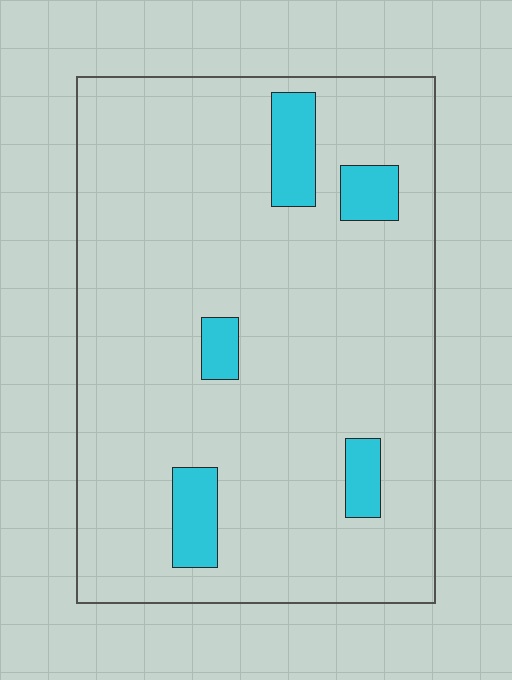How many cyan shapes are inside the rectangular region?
5.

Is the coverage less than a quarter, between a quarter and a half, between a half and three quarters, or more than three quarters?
Less than a quarter.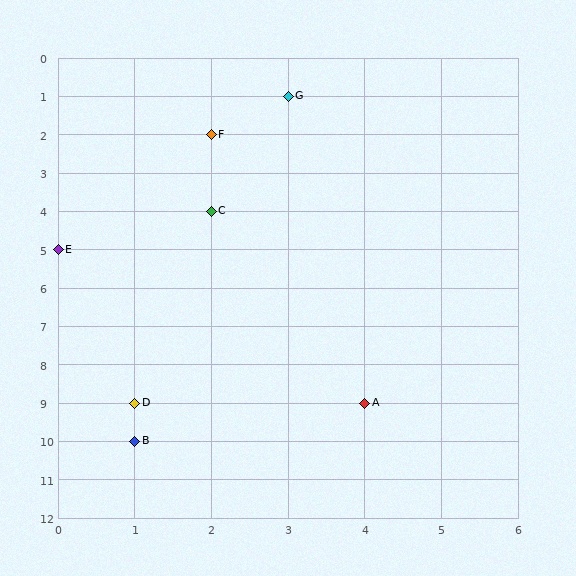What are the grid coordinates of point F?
Point F is at grid coordinates (2, 2).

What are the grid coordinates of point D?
Point D is at grid coordinates (1, 9).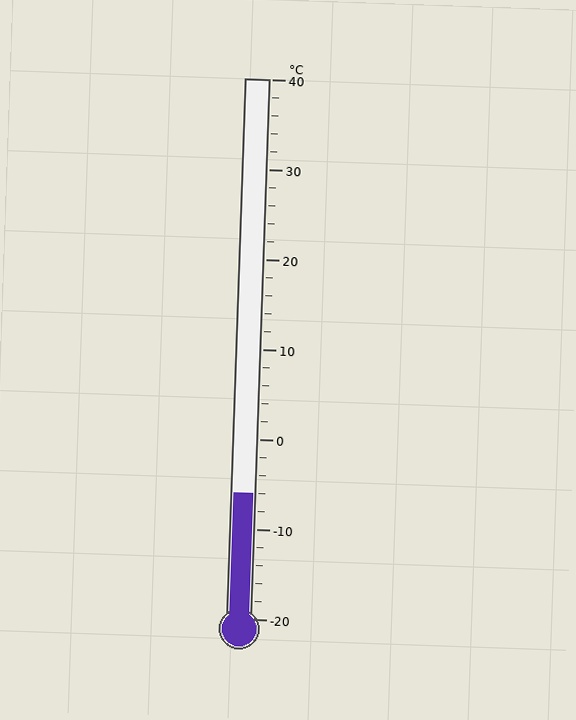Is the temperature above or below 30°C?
The temperature is below 30°C.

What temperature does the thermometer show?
The thermometer shows approximately -6°C.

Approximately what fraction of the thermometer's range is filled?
The thermometer is filled to approximately 25% of its range.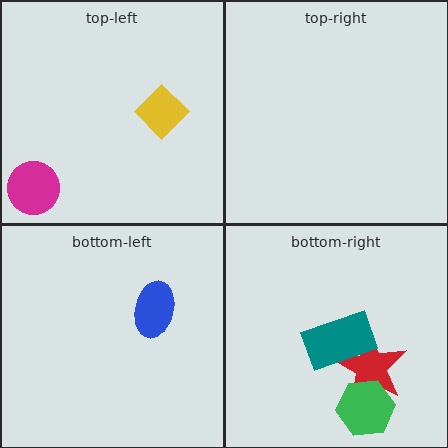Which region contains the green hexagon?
The bottom-right region.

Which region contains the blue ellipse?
The bottom-left region.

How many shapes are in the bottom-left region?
1.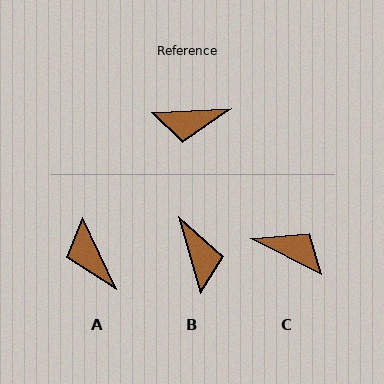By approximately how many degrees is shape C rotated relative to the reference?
Approximately 150 degrees counter-clockwise.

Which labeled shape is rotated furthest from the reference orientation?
C, about 150 degrees away.